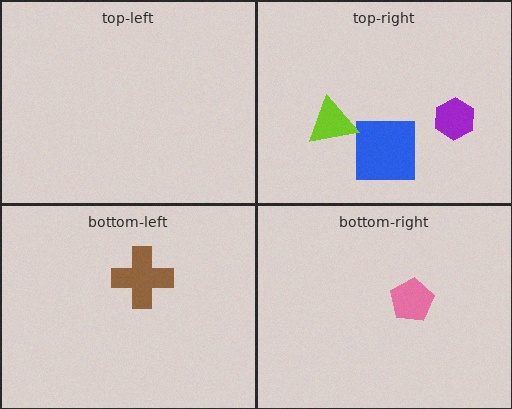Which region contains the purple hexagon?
The top-right region.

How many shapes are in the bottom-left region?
1.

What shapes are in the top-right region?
The purple hexagon, the blue square, the lime triangle.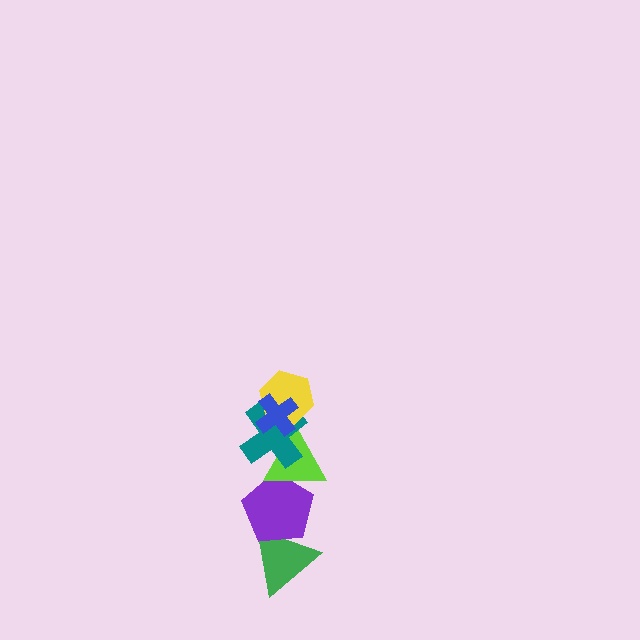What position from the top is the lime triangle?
The lime triangle is 4th from the top.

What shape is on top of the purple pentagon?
The lime triangle is on top of the purple pentagon.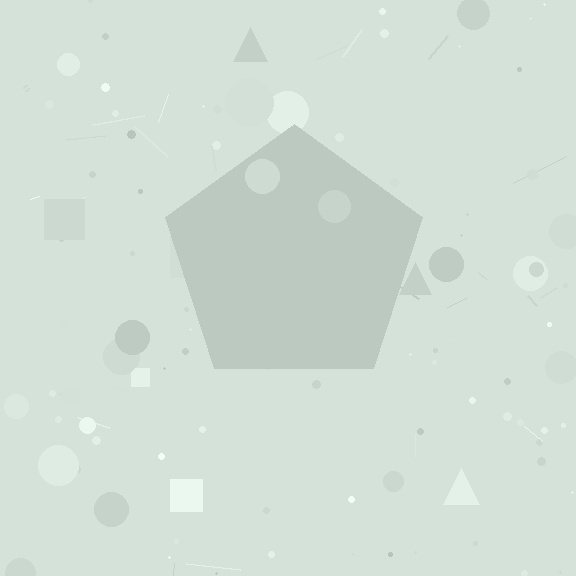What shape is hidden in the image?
A pentagon is hidden in the image.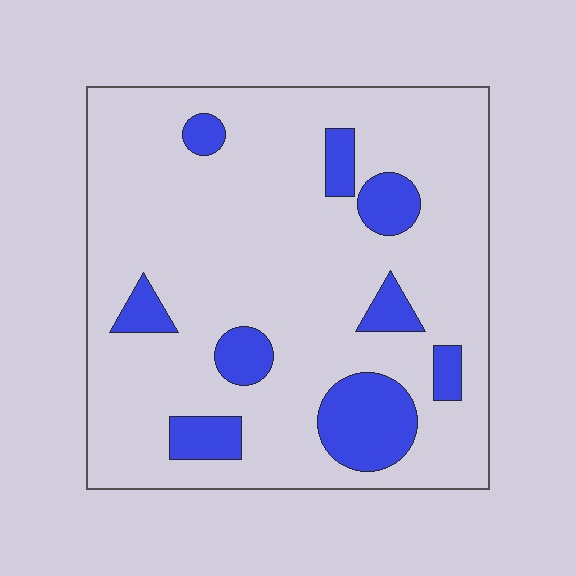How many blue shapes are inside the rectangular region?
9.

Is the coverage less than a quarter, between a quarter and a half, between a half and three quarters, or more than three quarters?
Less than a quarter.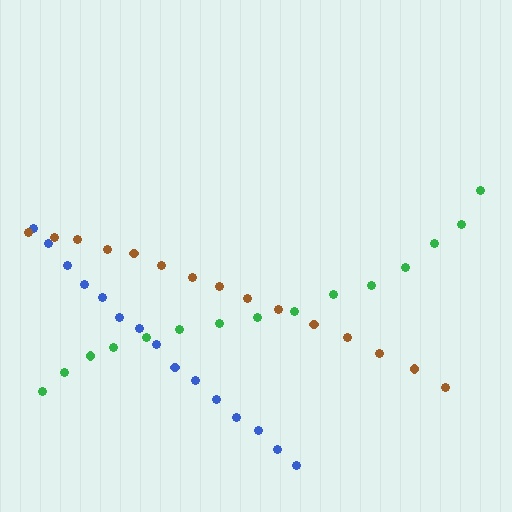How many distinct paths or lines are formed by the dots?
There are 3 distinct paths.